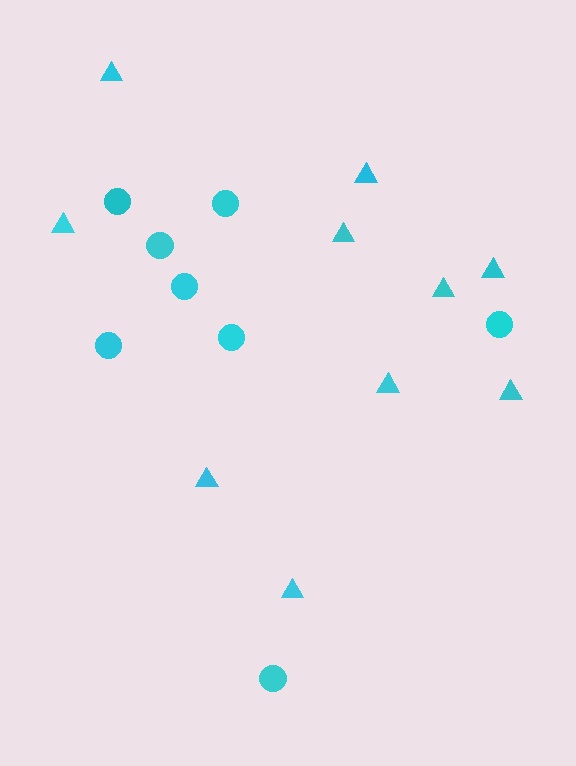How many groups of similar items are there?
There are 2 groups: one group of triangles (10) and one group of circles (8).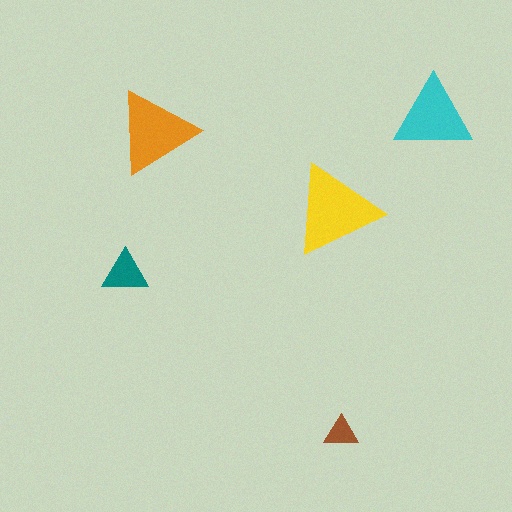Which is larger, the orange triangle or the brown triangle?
The orange one.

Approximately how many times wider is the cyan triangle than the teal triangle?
About 1.5 times wider.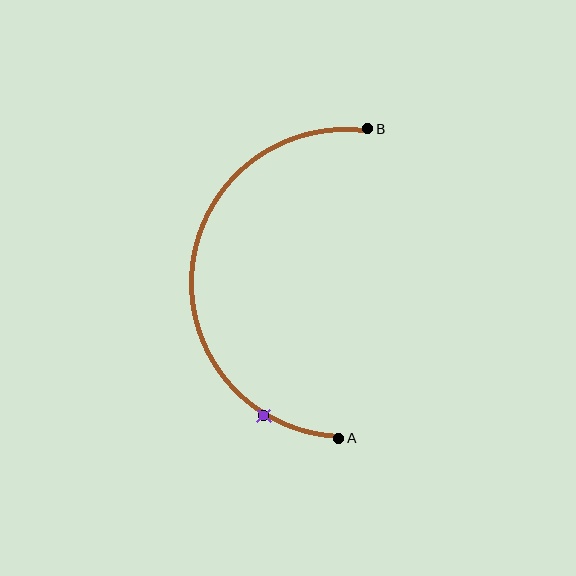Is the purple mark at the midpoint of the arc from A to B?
No. The purple mark lies on the arc but is closer to endpoint A. The arc midpoint would be at the point on the curve equidistant along the arc from both A and B.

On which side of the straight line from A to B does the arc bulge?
The arc bulges to the left of the straight line connecting A and B.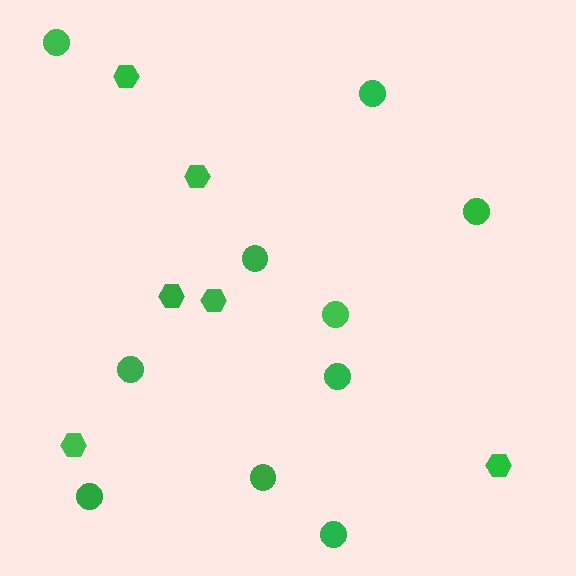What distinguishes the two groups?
There are 2 groups: one group of hexagons (6) and one group of circles (10).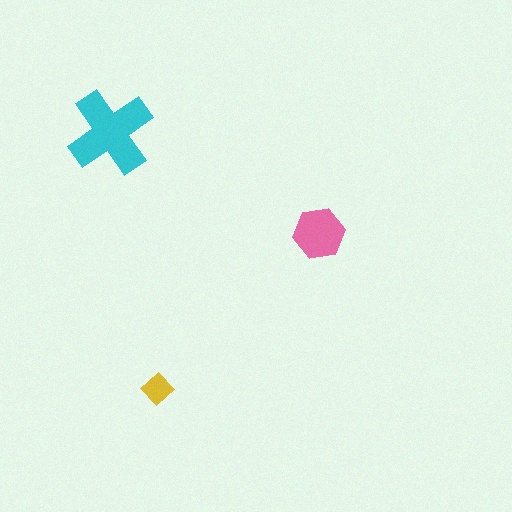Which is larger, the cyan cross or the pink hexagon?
The cyan cross.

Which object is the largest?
The cyan cross.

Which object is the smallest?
The yellow diamond.